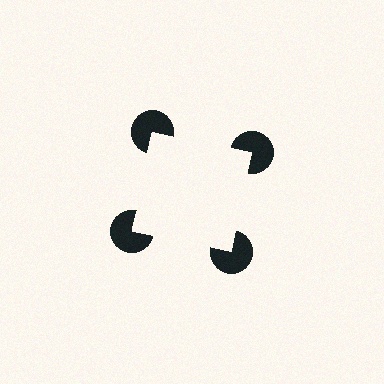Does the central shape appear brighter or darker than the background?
It typically appears slightly brighter than the background, even though no actual brightness change is drawn.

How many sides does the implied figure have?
4 sides.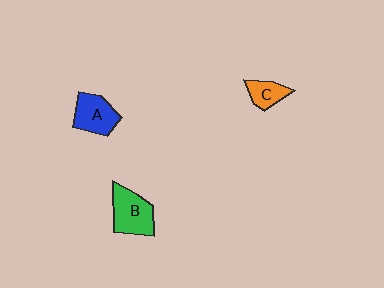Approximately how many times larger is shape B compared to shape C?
Approximately 1.9 times.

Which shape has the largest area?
Shape B (green).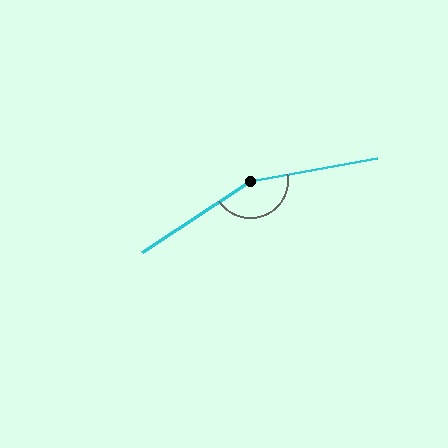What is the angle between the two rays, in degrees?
Approximately 157 degrees.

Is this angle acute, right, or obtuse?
It is obtuse.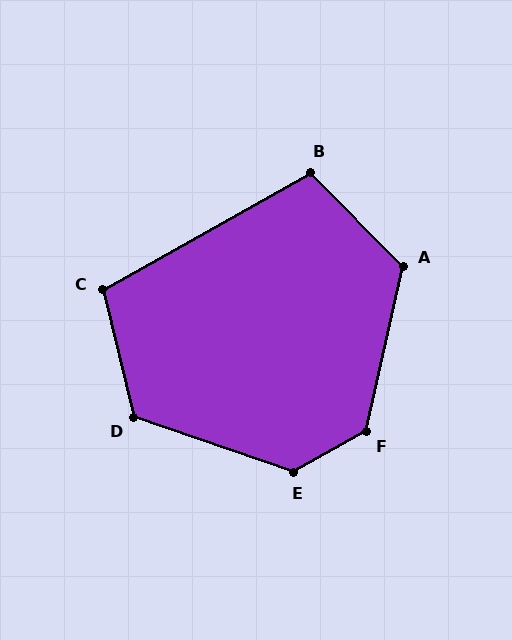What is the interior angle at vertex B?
Approximately 106 degrees (obtuse).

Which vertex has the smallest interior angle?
C, at approximately 106 degrees.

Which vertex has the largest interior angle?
E, at approximately 132 degrees.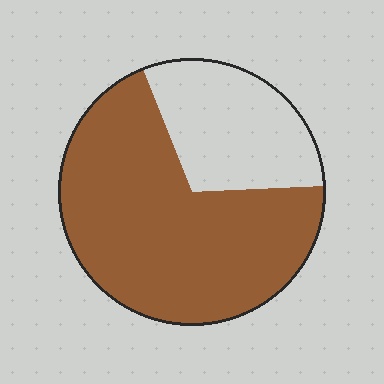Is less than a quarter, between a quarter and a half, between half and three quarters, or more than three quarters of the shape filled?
Between half and three quarters.